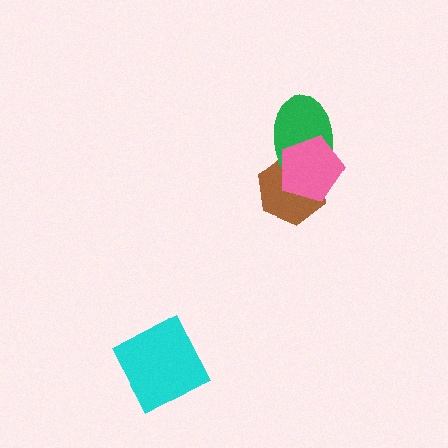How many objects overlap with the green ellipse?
2 objects overlap with the green ellipse.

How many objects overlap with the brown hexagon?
2 objects overlap with the brown hexagon.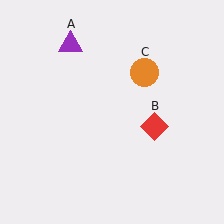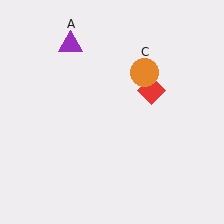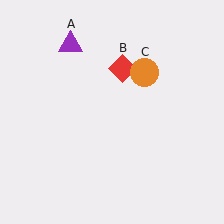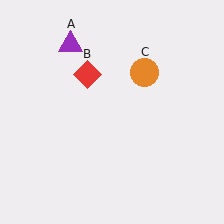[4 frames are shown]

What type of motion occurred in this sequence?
The red diamond (object B) rotated counterclockwise around the center of the scene.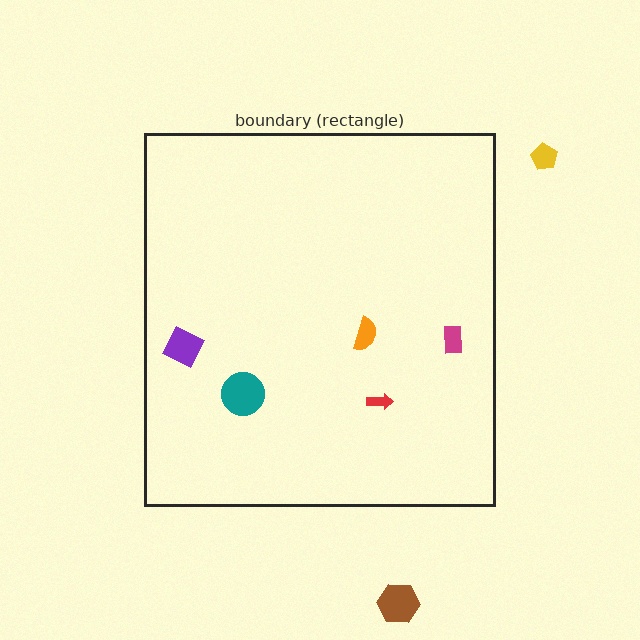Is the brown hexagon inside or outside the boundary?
Outside.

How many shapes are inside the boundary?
5 inside, 2 outside.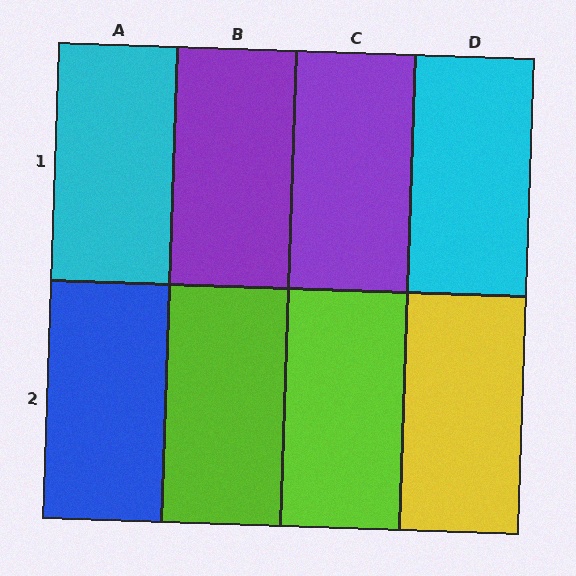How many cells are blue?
1 cell is blue.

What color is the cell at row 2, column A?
Blue.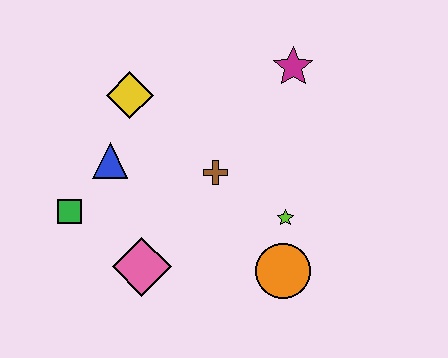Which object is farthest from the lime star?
The green square is farthest from the lime star.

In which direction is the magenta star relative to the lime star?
The magenta star is above the lime star.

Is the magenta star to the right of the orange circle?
Yes